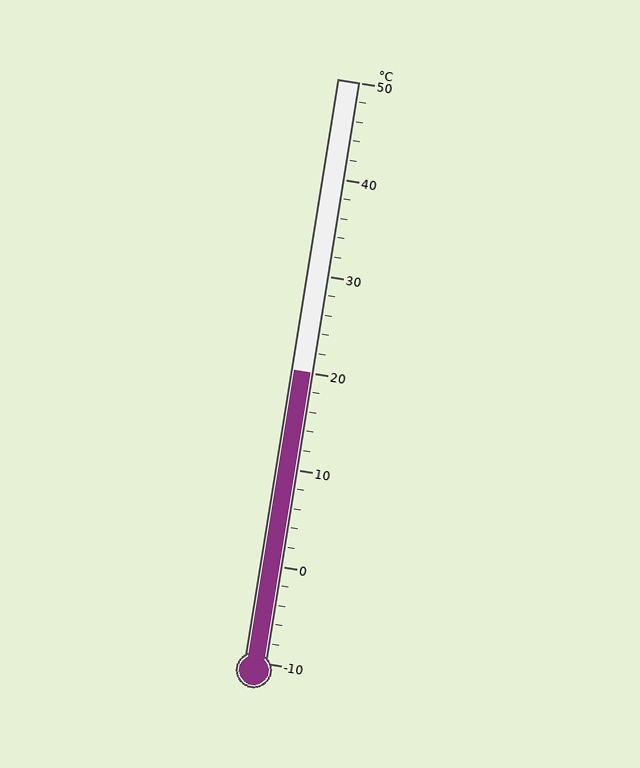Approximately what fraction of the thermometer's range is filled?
The thermometer is filled to approximately 50% of its range.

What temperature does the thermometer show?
The thermometer shows approximately 20°C.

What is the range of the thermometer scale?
The thermometer scale ranges from -10°C to 50°C.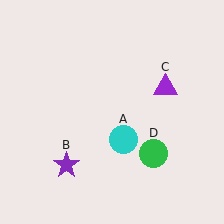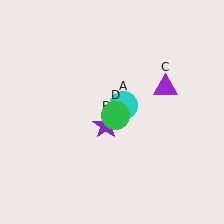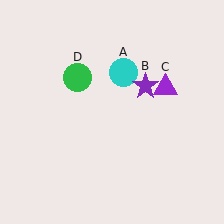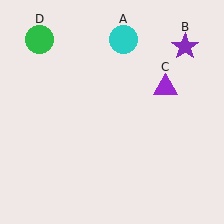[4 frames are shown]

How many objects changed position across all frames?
3 objects changed position: cyan circle (object A), purple star (object B), green circle (object D).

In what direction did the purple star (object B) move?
The purple star (object B) moved up and to the right.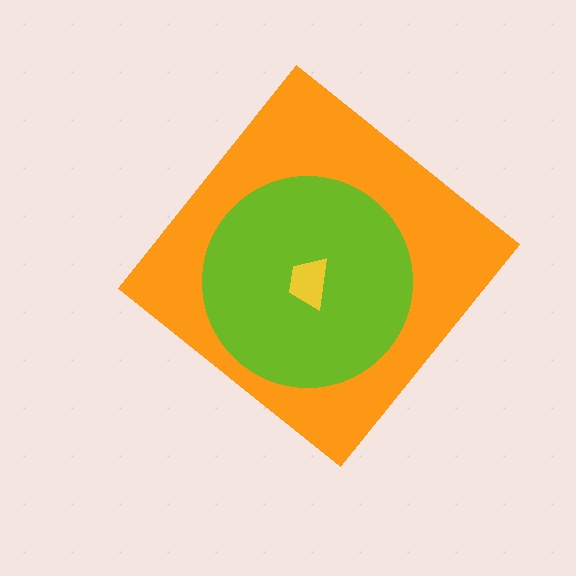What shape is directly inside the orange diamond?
The lime circle.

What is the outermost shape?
The orange diamond.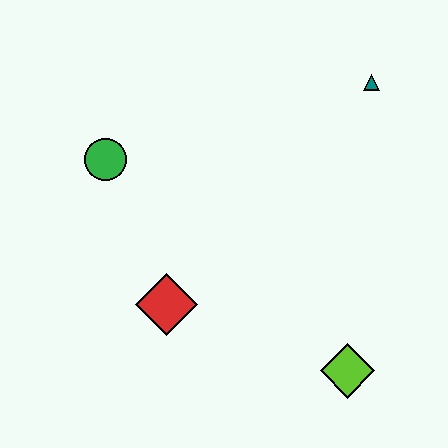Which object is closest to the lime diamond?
The red diamond is closest to the lime diamond.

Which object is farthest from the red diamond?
The teal triangle is farthest from the red diamond.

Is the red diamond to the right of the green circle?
Yes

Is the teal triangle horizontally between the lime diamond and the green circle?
No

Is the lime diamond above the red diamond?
No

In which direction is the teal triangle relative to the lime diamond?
The teal triangle is above the lime diamond.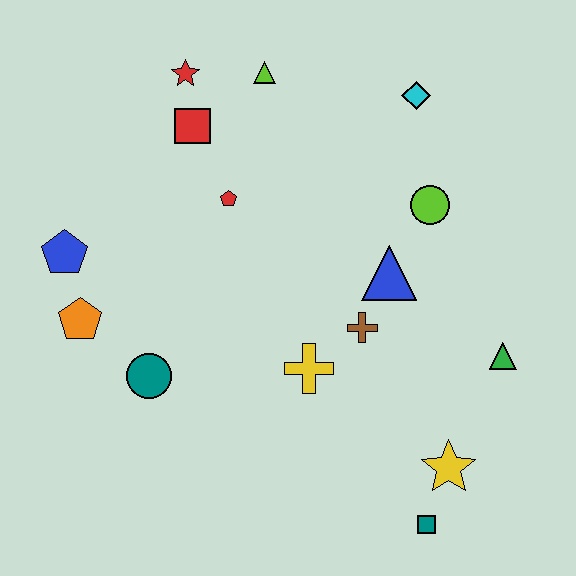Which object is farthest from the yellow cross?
The red star is farthest from the yellow cross.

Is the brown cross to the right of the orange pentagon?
Yes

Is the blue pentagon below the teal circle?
No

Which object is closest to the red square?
The red star is closest to the red square.